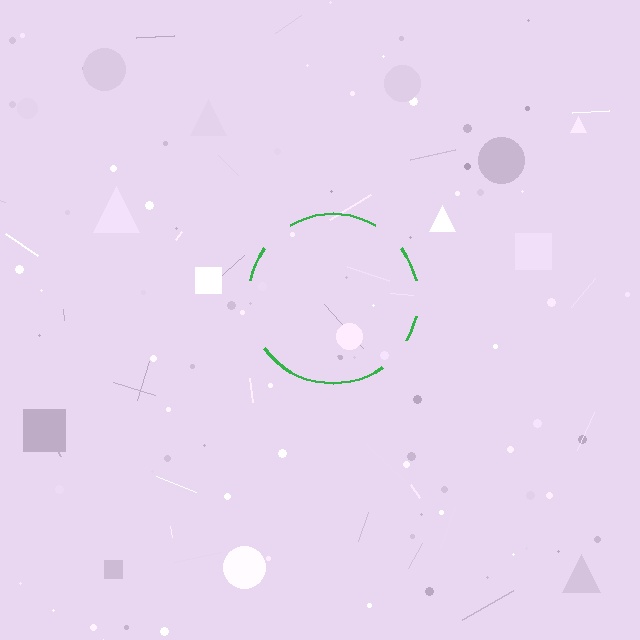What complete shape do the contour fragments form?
The contour fragments form a circle.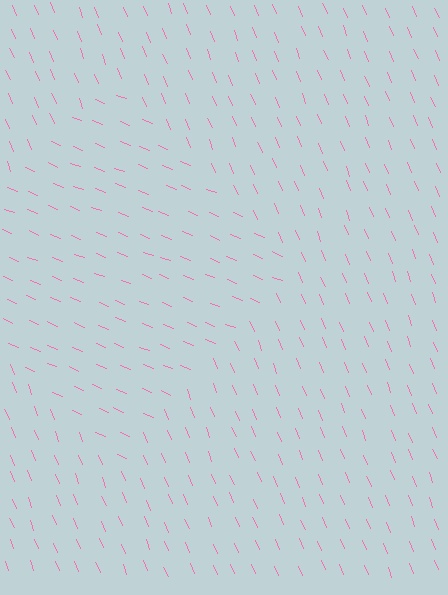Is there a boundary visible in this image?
Yes, there is a texture boundary formed by a change in line orientation.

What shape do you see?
I see a diamond.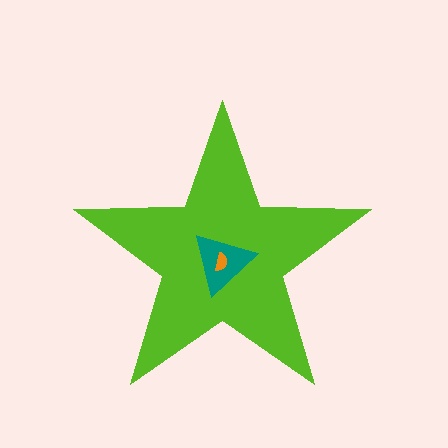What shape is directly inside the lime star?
The teal triangle.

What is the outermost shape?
The lime star.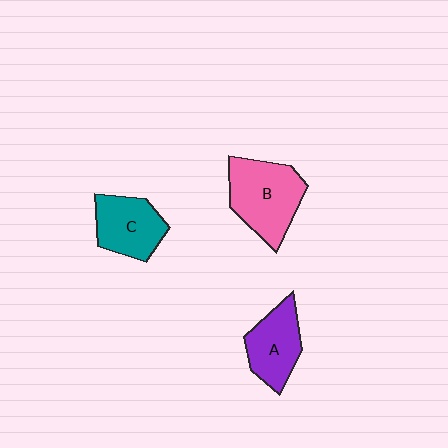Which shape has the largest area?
Shape B (pink).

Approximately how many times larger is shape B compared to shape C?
Approximately 1.3 times.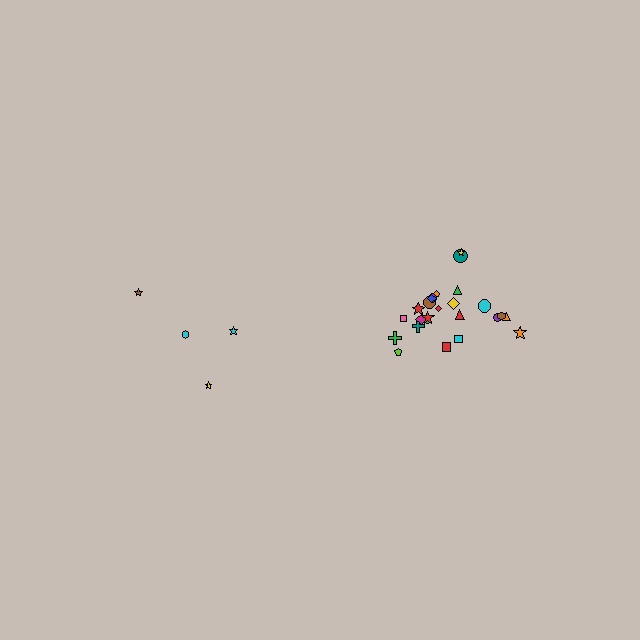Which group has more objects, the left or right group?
The right group.